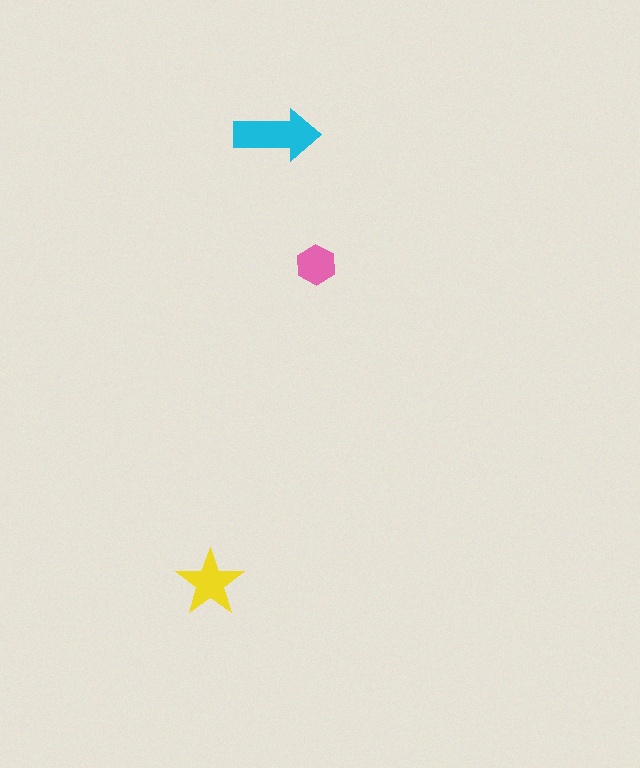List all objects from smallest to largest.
The pink hexagon, the yellow star, the cyan arrow.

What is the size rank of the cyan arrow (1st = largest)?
1st.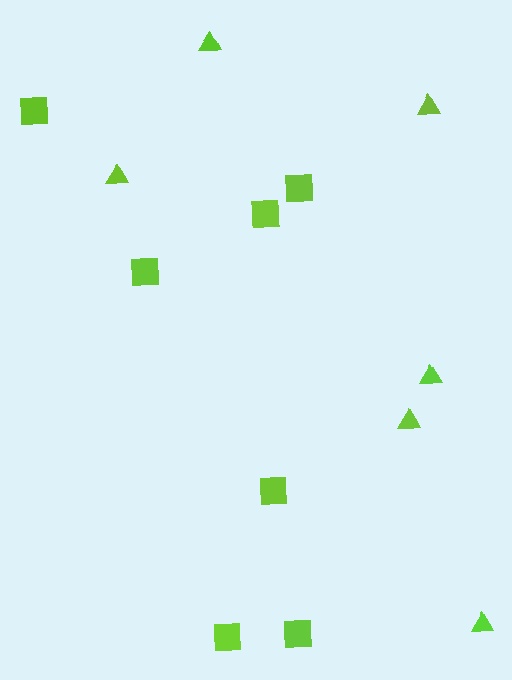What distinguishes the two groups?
There are 2 groups: one group of squares (7) and one group of triangles (6).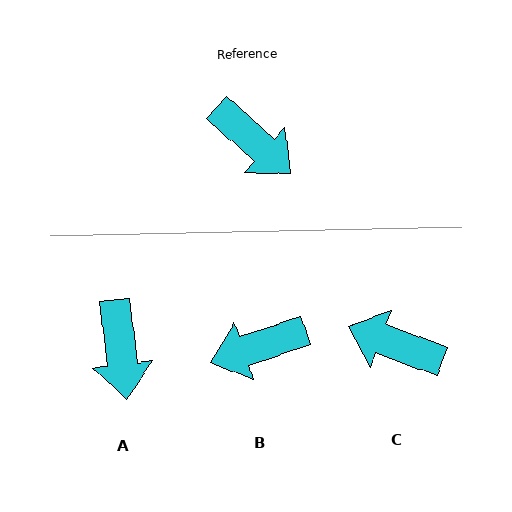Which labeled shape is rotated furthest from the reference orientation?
C, about 159 degrees away.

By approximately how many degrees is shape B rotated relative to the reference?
Approximately 119 degrees clockwise.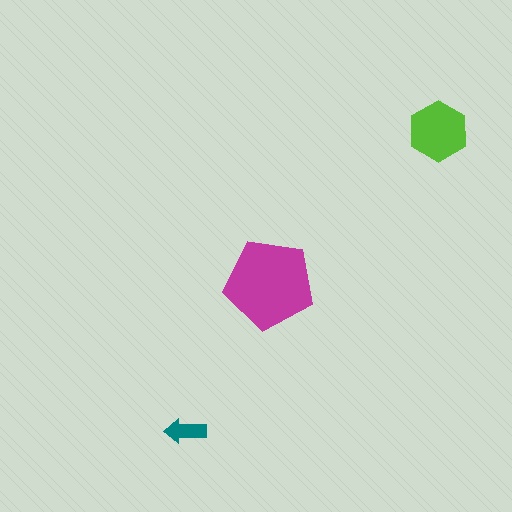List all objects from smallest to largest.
The teal arrow, the lime hexagon, the magenta pentagon.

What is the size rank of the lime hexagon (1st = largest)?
2nd.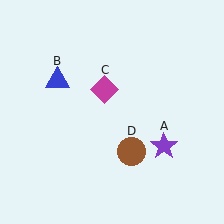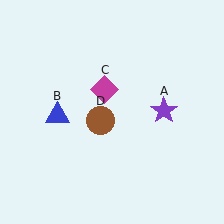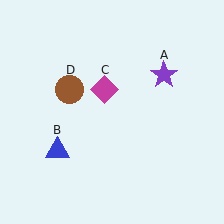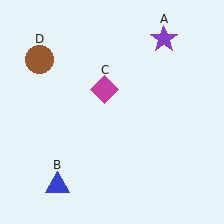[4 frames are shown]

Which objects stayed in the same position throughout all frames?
Magenta diamond (object C) remained stationary.